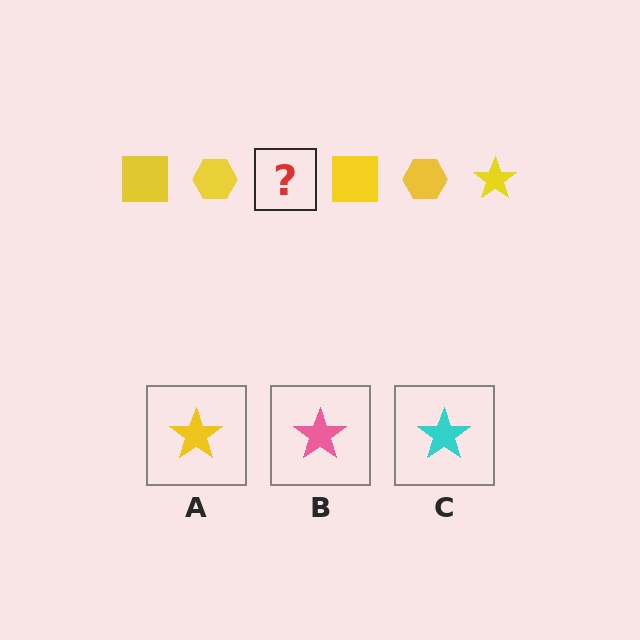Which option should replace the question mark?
Option A.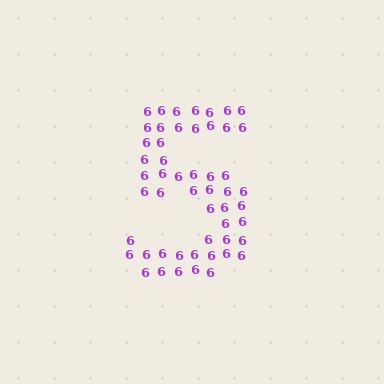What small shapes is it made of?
It is made of small digit 6's.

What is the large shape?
The large shape is the digit 5.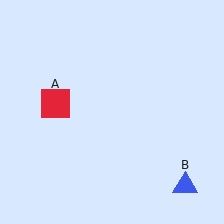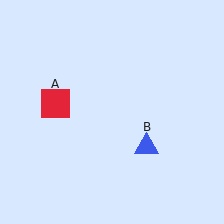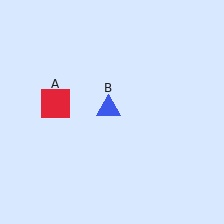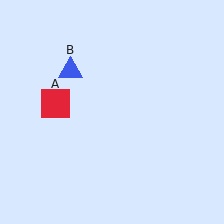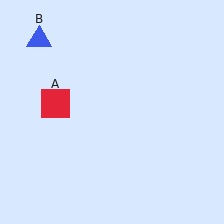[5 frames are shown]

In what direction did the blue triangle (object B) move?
The blue triangle (object B) moved up and to the left.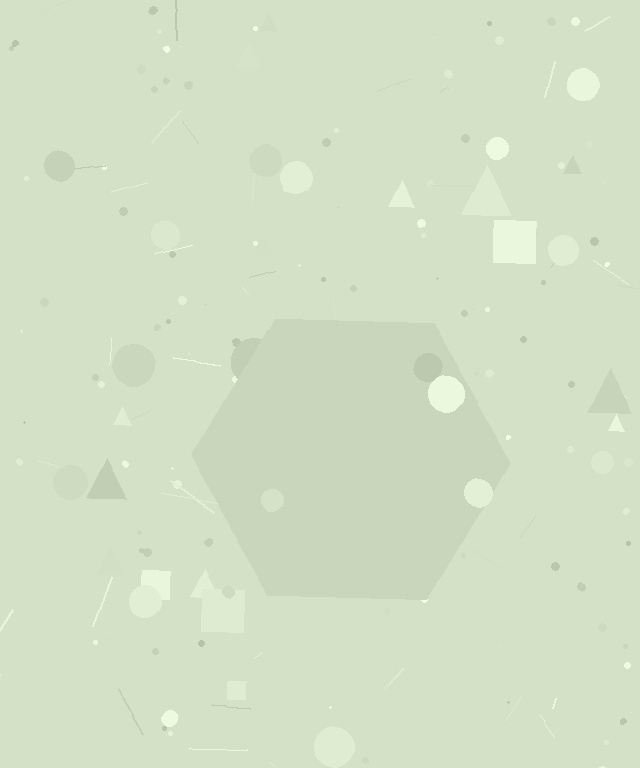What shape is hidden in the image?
A hexagon is hidden in the image.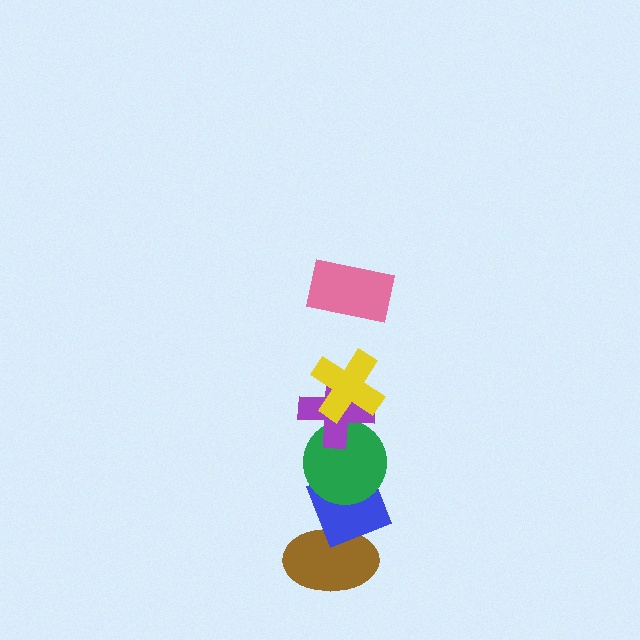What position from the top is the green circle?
The green circle is 4th from the top.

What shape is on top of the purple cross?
The yellow cross is on top of the purple cross.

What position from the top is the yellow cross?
The yellow cross is 2nd from the top.